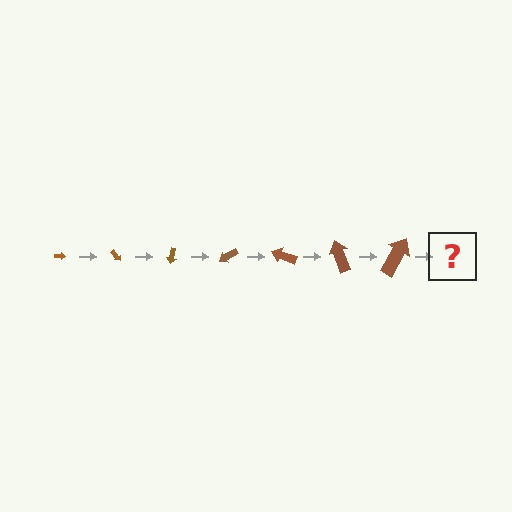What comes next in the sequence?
The next element should be an arrow, larger than the previous one and rotated 350 degrees from the start.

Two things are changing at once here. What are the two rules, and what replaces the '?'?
The two rules are that the arrow grows larger each step and it rotates 50 degrees each step. The '?' should be an arrow, larger than the previous one and rotated 350 degrees from the start.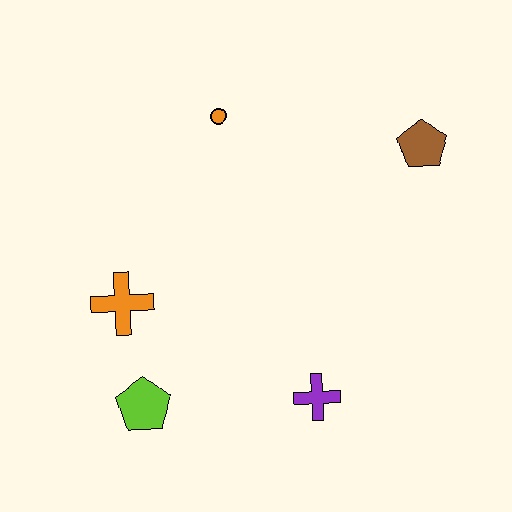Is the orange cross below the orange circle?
Yes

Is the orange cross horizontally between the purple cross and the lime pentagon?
No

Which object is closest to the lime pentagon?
The orange cross is closest to the lime pentagon.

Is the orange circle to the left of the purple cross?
Yes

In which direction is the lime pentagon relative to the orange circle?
The lime pentagon is below the orange circle.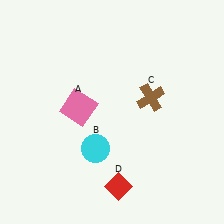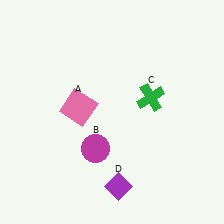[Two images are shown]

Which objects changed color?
B changed from cyan to magenta. C changed from brown to green. D changed from red to purple.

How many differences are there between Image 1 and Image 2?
There are 3 differences between the two images.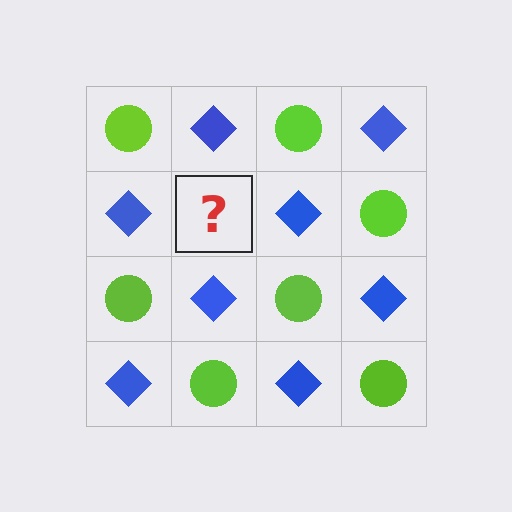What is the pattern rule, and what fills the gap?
The rule is that it alternates lime circle and blue diamond in a checkerboard pattern. The gap should be filled with a lime circle.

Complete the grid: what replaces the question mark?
The question mark should be replaced with a lime circle.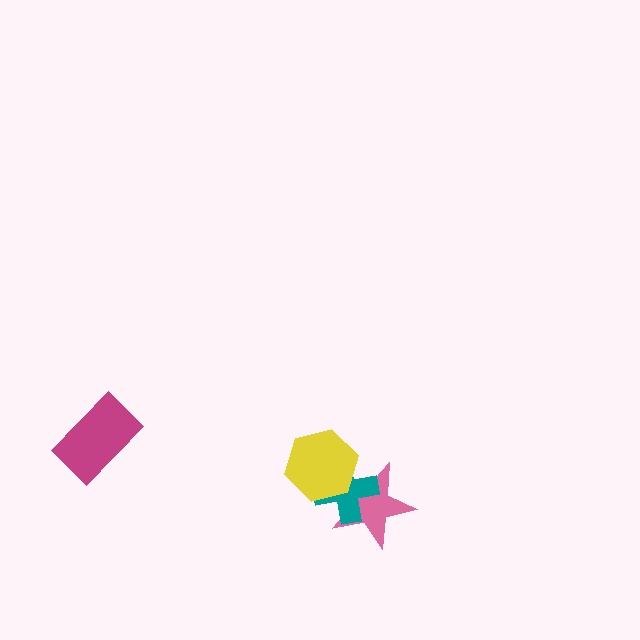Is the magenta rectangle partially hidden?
No, no other shape covers it.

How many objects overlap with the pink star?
2 objects overlap with the pink star.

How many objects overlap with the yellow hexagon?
2 objects overlap with the yellow hexagon.